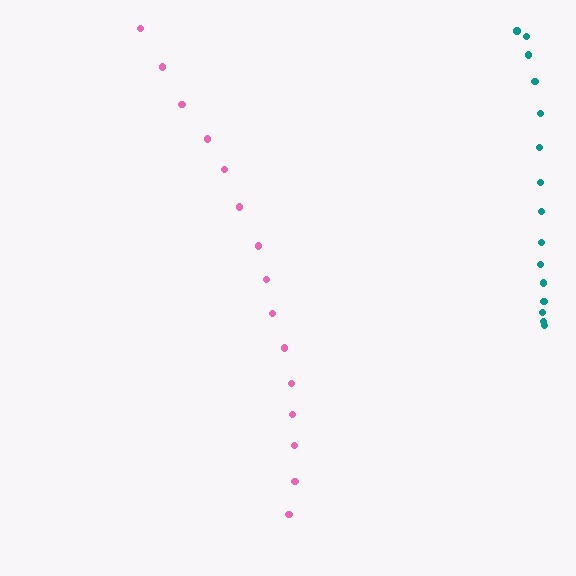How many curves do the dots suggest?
There are 2 distinct paths.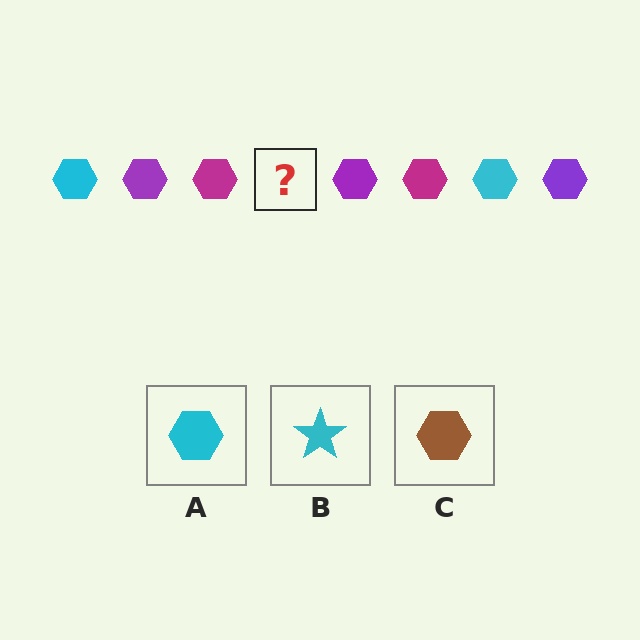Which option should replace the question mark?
Option A.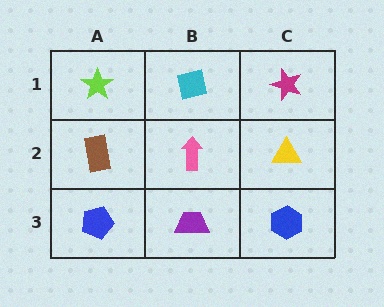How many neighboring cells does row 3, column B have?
3.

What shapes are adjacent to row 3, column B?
A pink arrow (row 2, column B), a blue pentagon (row 3, column A), a blue hexagon (row 3, column C).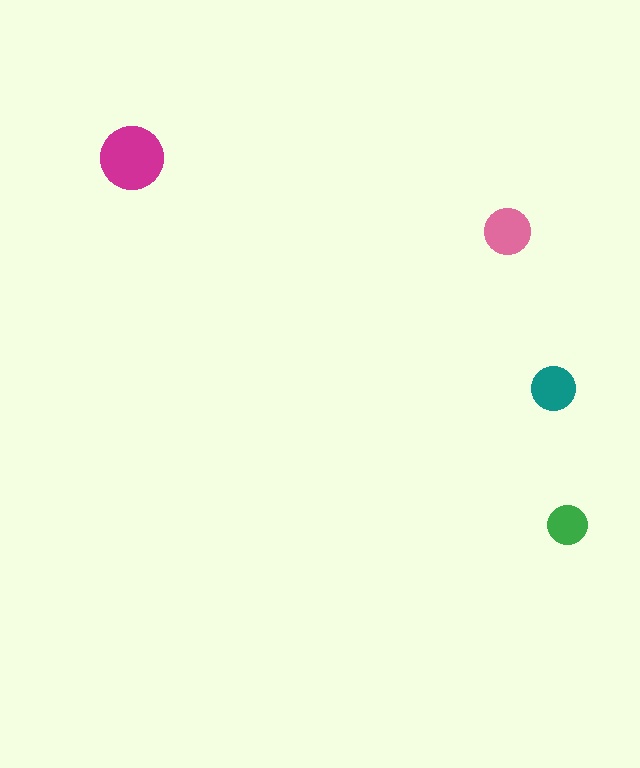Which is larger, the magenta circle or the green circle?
The magenta one.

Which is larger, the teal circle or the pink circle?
The pink one.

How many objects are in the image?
There are 4 objects in the image.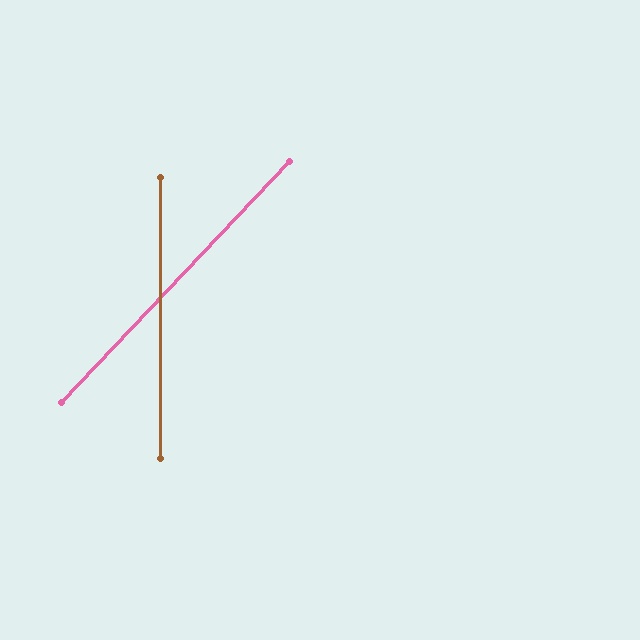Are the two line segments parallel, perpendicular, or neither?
Neither parallel nor perpendicular — they differ by about 44°.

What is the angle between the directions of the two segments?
Approximately 44 degrees.